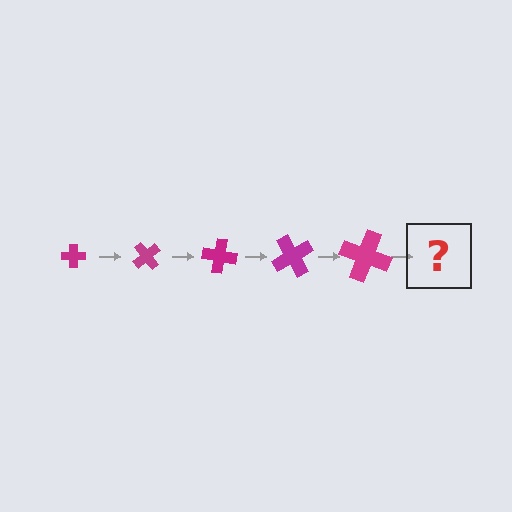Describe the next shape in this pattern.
It should be a cross, larger than the previous one and rotated 250 degrees from the start.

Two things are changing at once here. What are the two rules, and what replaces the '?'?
The two rules are that the cross grows larger each step and it rotates 50 degrees each step. The '?' should be a cross, larger than the previous one and rotated 250 degrees from the start.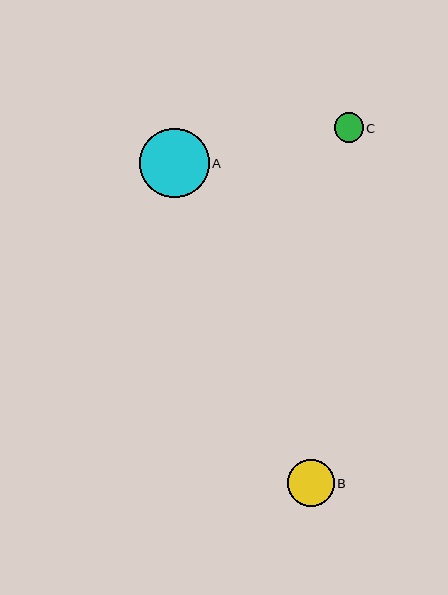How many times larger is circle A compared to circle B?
Circle A is approximately 1.5 times the size of circle B.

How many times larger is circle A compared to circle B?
Circle A is approximately 1.5 times the size of circle B.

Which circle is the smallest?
Circle C is the smallest with a size of approximately 29 pixels.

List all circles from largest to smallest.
From largest to smallest: A, B, C.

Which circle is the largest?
Circle A is the largest with a size of approximately 70 pixels.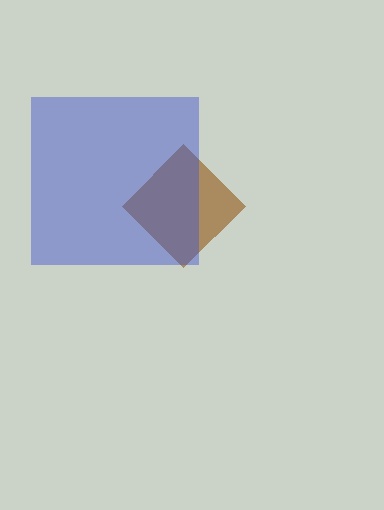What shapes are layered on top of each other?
The layered shapes are: a brown diamond, a blue square.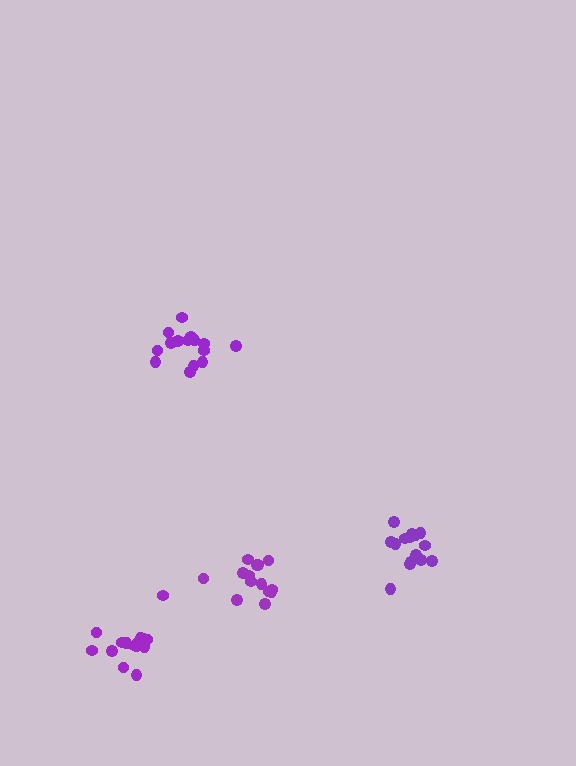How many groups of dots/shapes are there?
There are 4 groups.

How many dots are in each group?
Group 1: 15 dots, Group 2: 16 dots, Group 3: 15 dots, Group 4: 14 dots (60 total).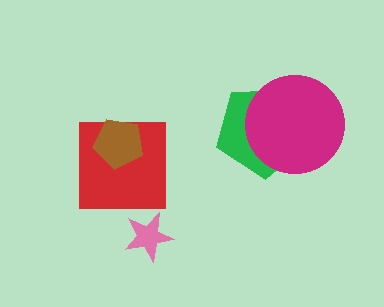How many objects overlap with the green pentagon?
1 object overlaps with the green pentagon.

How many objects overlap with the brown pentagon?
1 object overlaps with the brown pentagon.